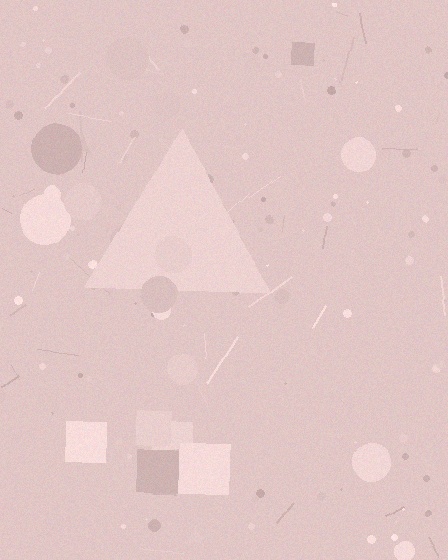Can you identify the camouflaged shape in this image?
The camouflaged shape is a triangle.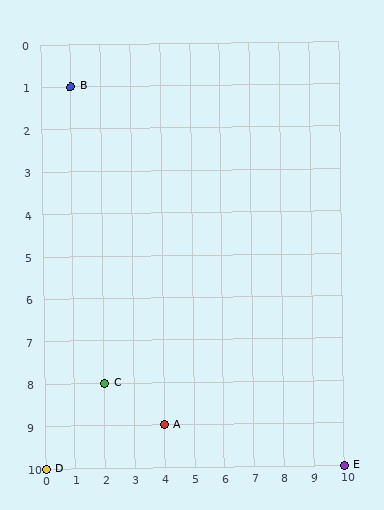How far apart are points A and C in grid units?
Points A and C are 2 columns and 1 row apart (about 2.2 grid units diagonally).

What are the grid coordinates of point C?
Point C is at grid coordinates (2, 8).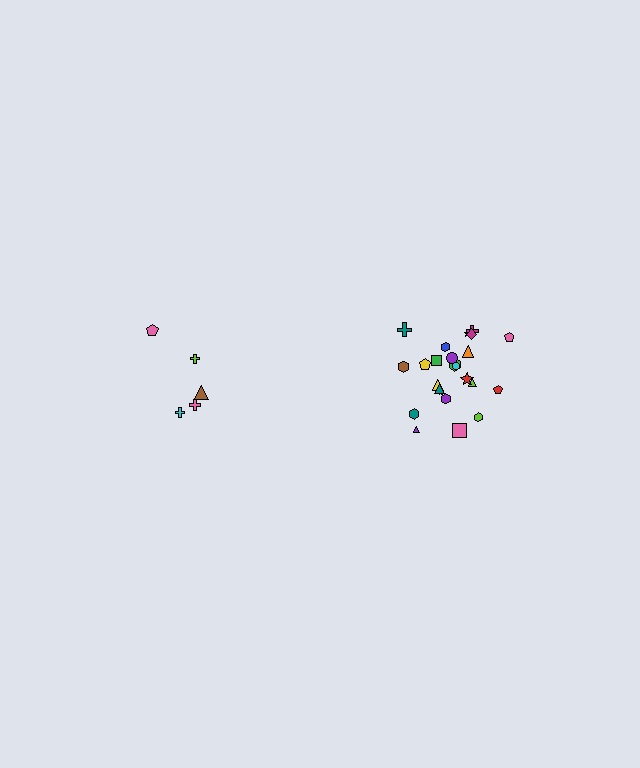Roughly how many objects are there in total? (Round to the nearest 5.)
Roughly 30 objects in total.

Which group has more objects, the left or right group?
The right group.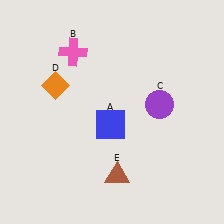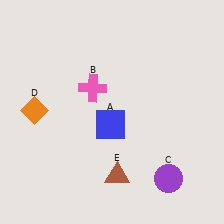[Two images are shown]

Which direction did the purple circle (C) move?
The purple circle (C) moved down.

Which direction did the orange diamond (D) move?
The orange diamond (D) moved down.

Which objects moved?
The objects that moved are: the pink cross (B), the purple circle (C), the orange diamond (D).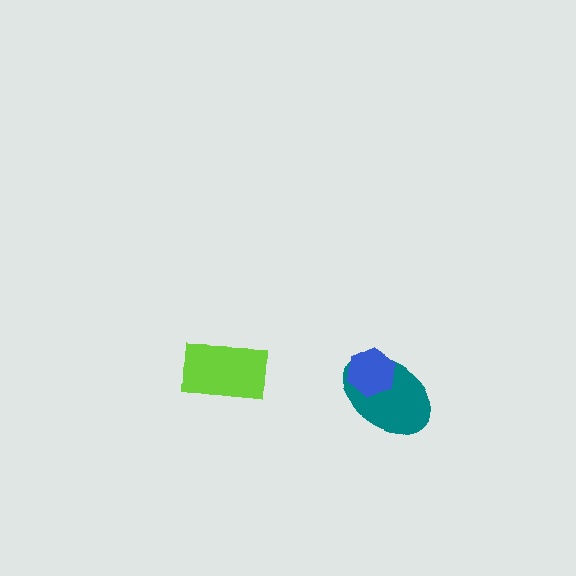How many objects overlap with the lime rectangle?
0 objects overlap with the lime rectangle.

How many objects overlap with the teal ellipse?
1 object overlaps with the teal ellipse.